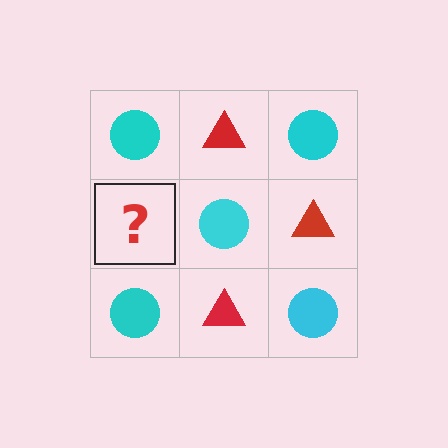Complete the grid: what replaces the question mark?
The question mark should be replaced with a red triangle.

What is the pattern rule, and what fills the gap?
The rule is that it alternates cyan circle and red triangle in a checkerboard pattern. The gap should be filled with a red triangle.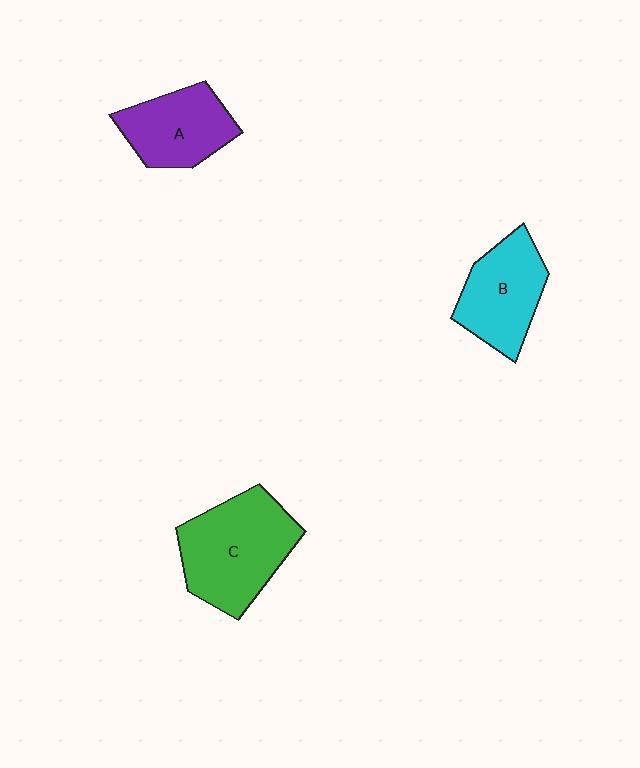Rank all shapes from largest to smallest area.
From largest to smallest: C (green), B (cyan), A (purple).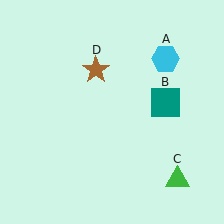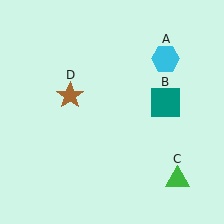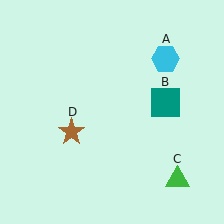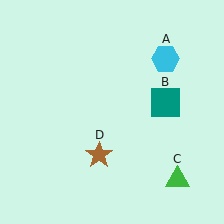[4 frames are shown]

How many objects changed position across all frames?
1 object changed position: brown star (object D).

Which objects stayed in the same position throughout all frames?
Cyan hexagon (object A) and teal square (object B) and green triangle (object C) remained stationary.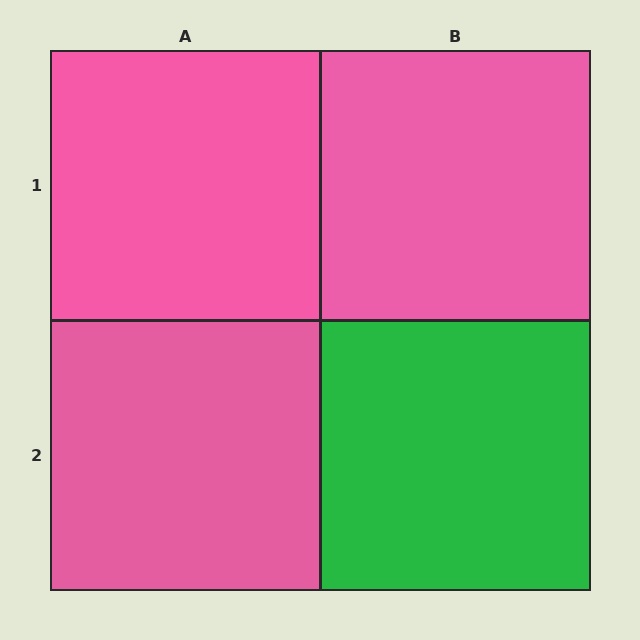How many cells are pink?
3 cells are pink.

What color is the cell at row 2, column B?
Green.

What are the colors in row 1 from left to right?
Pink, pink.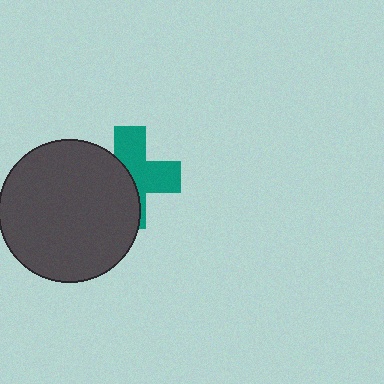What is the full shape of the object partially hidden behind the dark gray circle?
The partially hidden object is a teal cross.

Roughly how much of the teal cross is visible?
About half of it is visible (roughly 51%).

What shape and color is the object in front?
The object in front is a dark gray circle.